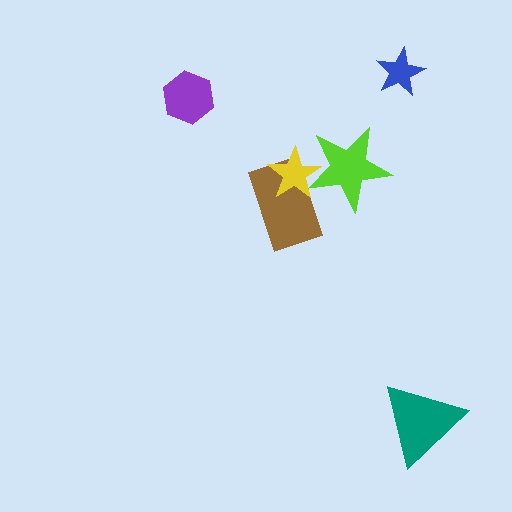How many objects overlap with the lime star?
2 objects overlap with the lime star.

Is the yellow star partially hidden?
Yes, it is partially covered by another shape.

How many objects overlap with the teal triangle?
0 objects overlap with the teal triangle.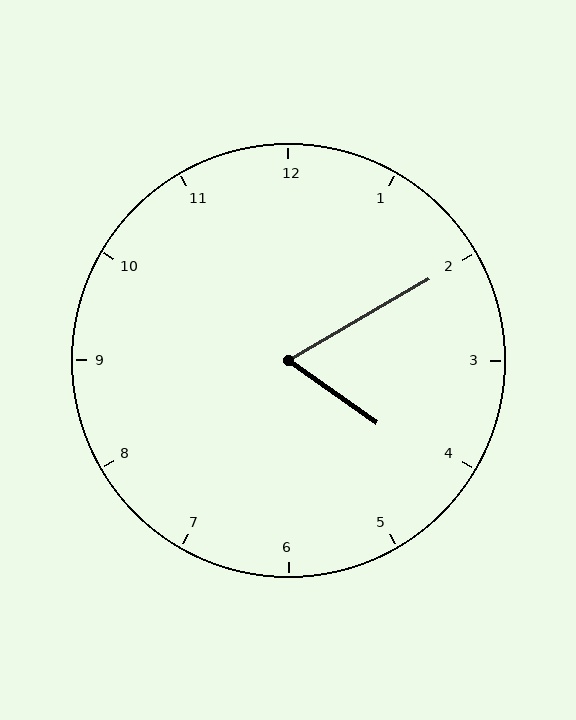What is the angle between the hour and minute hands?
Approximately 65 degrees.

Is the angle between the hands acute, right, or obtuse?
It is acute.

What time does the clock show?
4:10.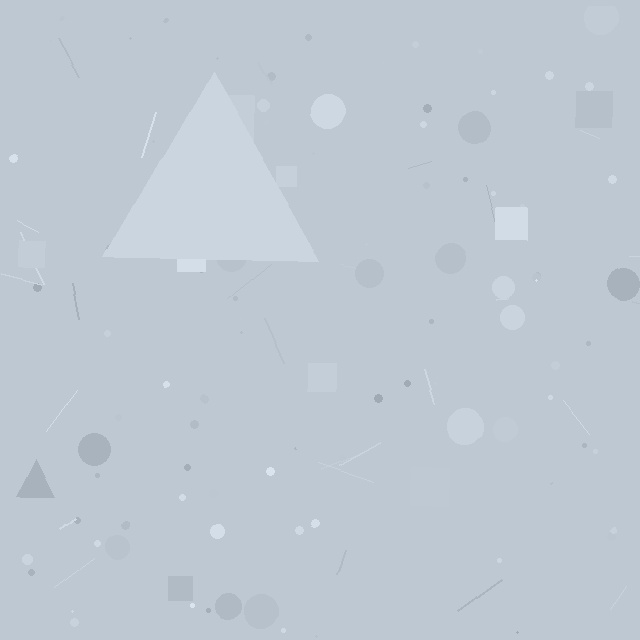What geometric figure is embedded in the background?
A triangle is embedded in the background.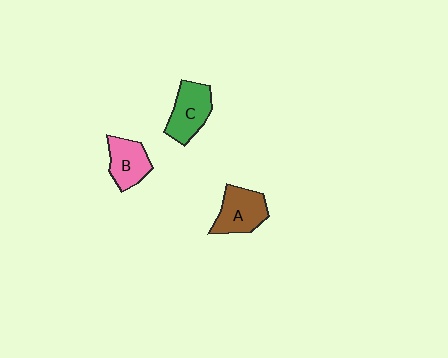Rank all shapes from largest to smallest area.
From largest to smallest: C (green), A (brown), B (pink).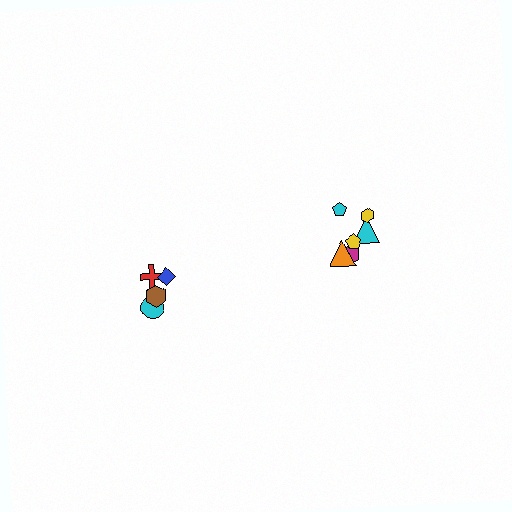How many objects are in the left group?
There are 4 objects.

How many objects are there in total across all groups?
There are 10 objects.